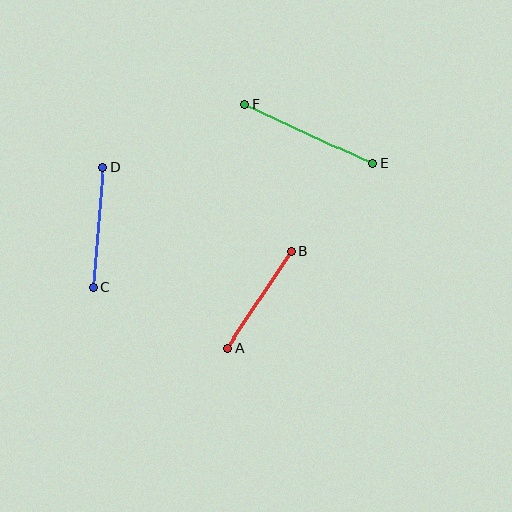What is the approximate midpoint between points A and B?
The midpoint is at approximately (259, 300) pixels.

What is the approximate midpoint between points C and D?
The midpoint is at approximately (98, 227) pixels.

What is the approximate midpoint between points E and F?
The midpoint is at approximately (309, 134) pixels.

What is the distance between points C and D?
The distance is approximately 121 pixels.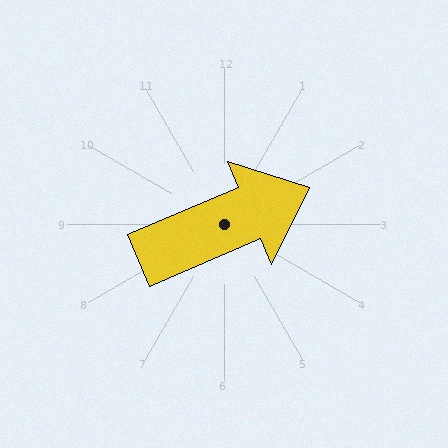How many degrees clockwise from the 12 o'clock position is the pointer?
Approximately 67 degrees.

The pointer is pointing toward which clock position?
Roughly 2 o'clock.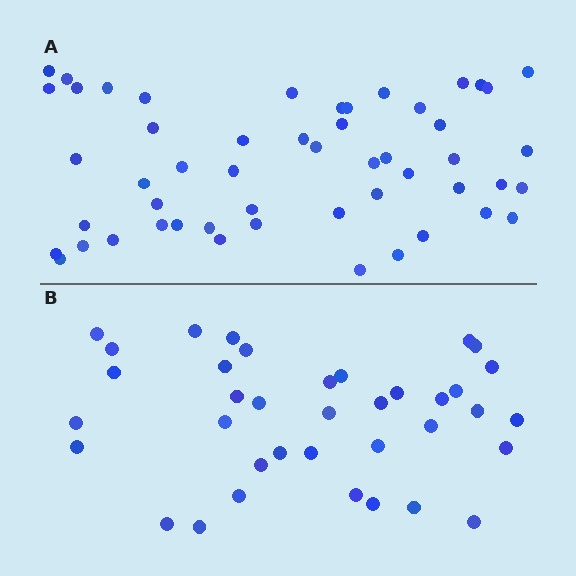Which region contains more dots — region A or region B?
Region A (the top region) has more dots.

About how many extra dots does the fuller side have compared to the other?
Region A has approximately 15 more dots than region B.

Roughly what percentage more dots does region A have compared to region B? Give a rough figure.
About 40% more.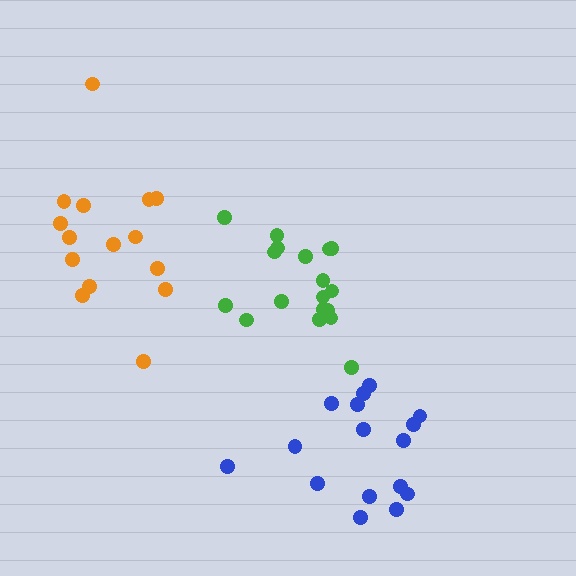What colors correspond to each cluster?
The clusters are colored: green, blue, orange.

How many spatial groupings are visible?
There are 3 spatial groupings.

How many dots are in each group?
Group 1: 18 dots, Group 2: 16 dots, Group 3: 15 dots (49 total).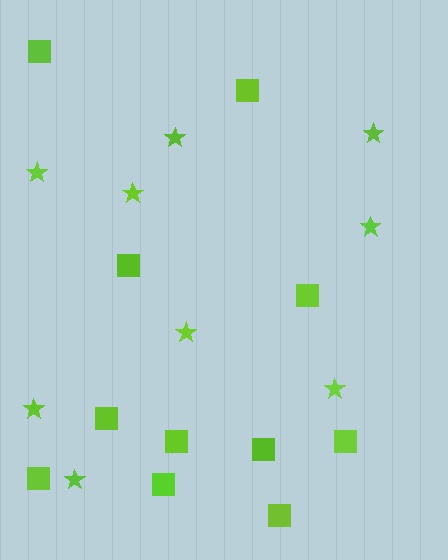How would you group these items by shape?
There are 2 groups: one group of squares (11) and one group of stars (9).